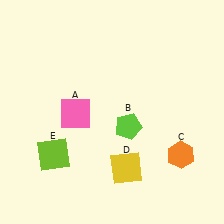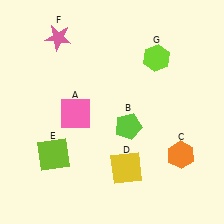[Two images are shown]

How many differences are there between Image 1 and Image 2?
There are 2 differences between the two images.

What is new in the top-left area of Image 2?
A pink star (F) was added in the top-left area of Image 2.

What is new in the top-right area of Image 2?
A lime hexagon (G) was added in the top-right area of Image 2.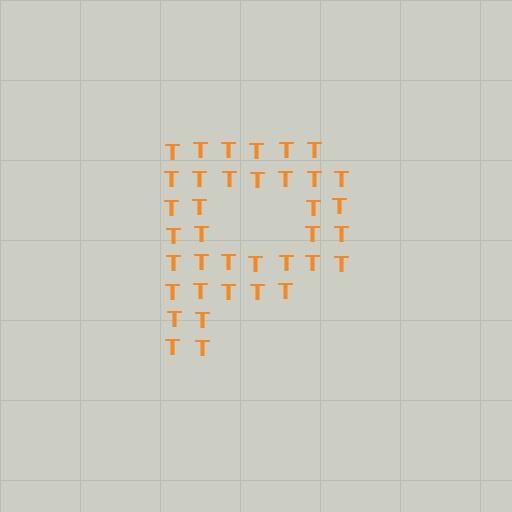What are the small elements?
The small elements are letter T's.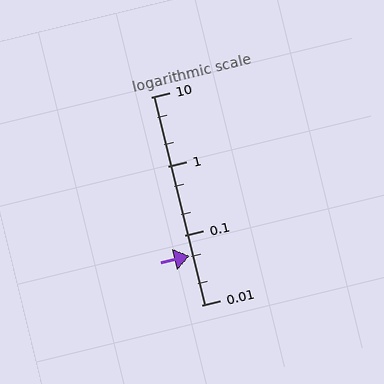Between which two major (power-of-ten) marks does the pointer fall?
The pointer is between 0.01 and 0.1.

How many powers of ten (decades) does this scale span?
The scale spans 3 decades, from 0.01 to 10.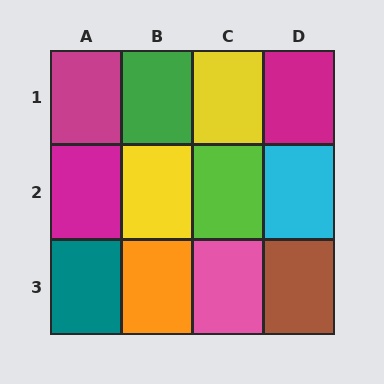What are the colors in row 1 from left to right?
Magenta, green, yellow, magenta.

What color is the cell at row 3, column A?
Teal.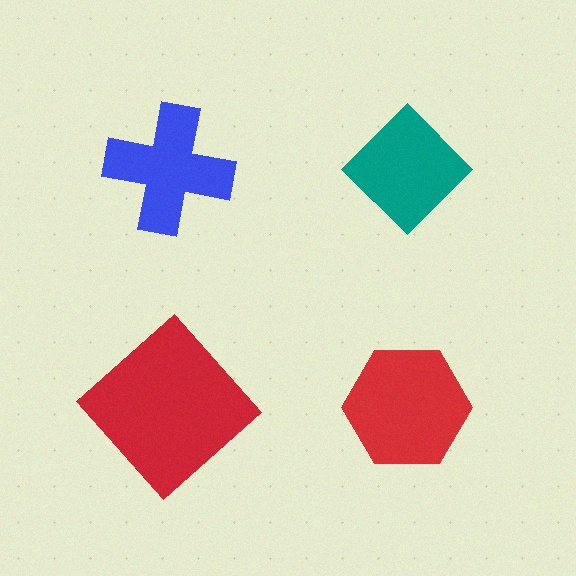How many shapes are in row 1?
2 shapes.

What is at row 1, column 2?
A teal diamond.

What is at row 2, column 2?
A red hexagon.